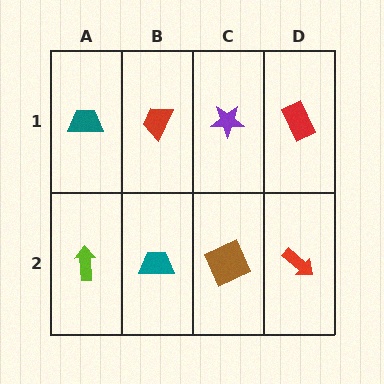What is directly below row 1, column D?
A red arrow.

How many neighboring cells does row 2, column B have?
3.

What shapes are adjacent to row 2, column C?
A purple star (row 1, column C), a teal trapezoid (row 2, column B), a red arrow (row 2, column D).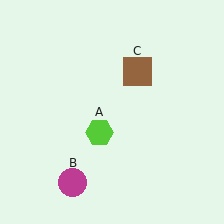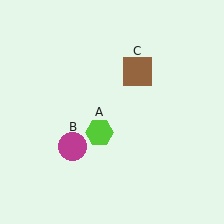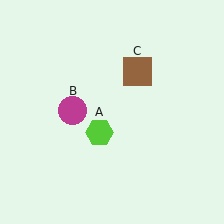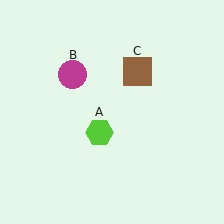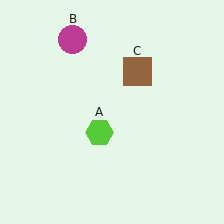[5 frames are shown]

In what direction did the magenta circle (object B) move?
The magenta circle (object B) moved up.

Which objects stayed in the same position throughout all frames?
Lime hexagon (object A) and brown square (object C) remained stationary.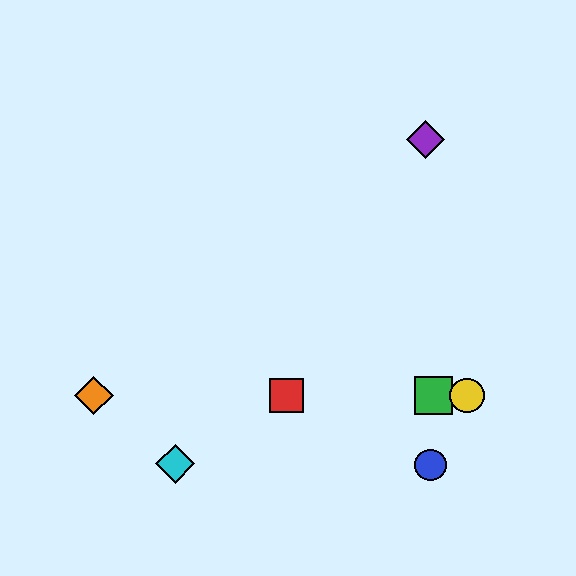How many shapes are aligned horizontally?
4 shapes (the red square, the green square, the yellow circle, the orange diamond) are aligned horizontally.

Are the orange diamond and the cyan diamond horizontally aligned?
No, the orange diamond is at y≈396 and the cyan diamond is at y≈464.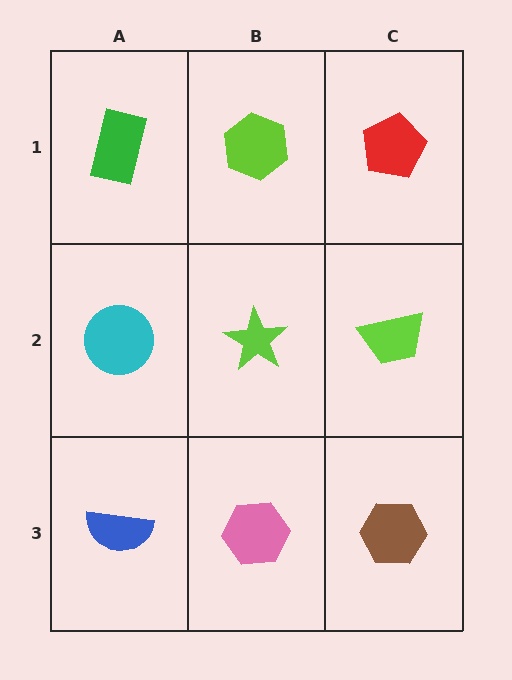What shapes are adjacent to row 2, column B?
A lime hexagon (row 1, column B), a pink hexagon (row 3, column B), a cyan circle (row 2, column A), a lime trapezoid (row 2, column C).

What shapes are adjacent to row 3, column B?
A lime star (row 2, column B), a blue semicircle (row 3, column A), a brown hexagon (row 3, column C).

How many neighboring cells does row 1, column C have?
2.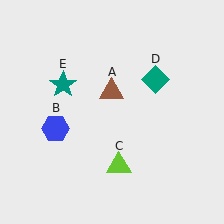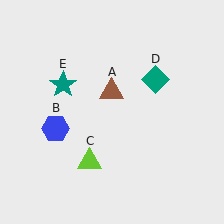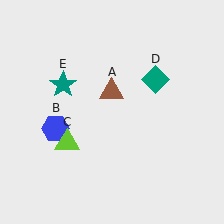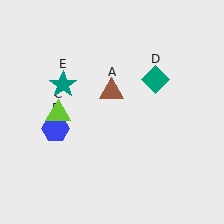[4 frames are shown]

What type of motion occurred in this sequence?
The lime triangle (object C) rotated clockwise around the center of the scene.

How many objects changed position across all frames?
1 object changed position: lime triangle (object C).